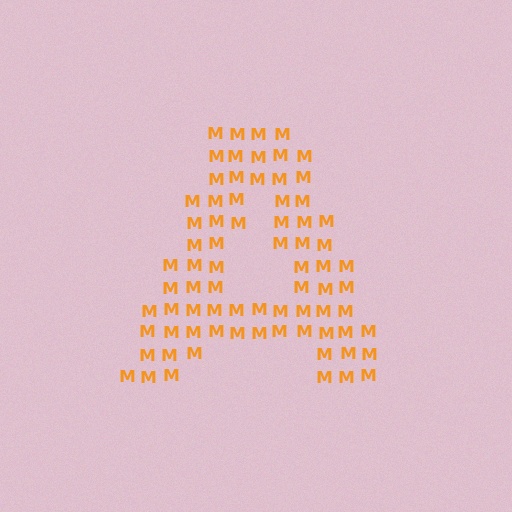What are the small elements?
The small elements are letter M's.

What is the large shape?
The large shape is the letter A.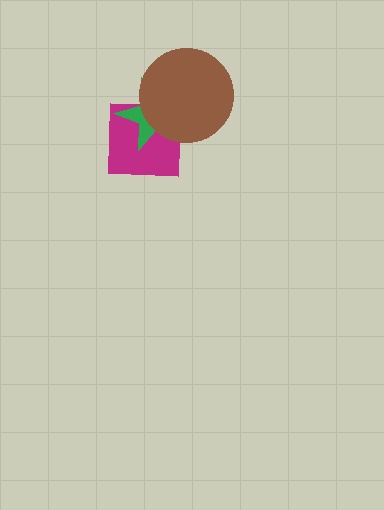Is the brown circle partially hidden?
No, no other shape covers it.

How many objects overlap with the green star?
2 objects overlap with the green star.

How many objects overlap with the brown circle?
2 objects overlap with the brown circle.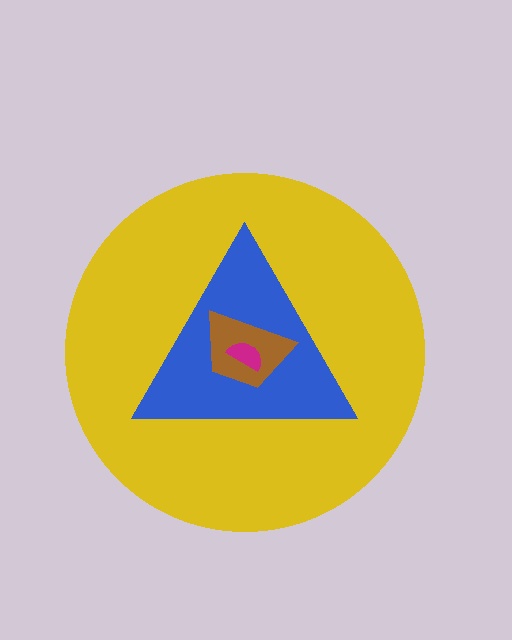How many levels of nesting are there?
4.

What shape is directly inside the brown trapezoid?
The magenta semicircle.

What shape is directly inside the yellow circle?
The blue triangle.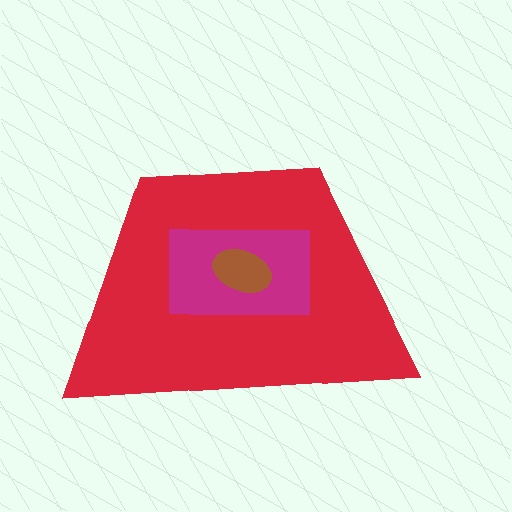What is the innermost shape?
The brown ellipse.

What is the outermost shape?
The red trapezoid.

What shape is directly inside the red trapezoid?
The magenta rectangle.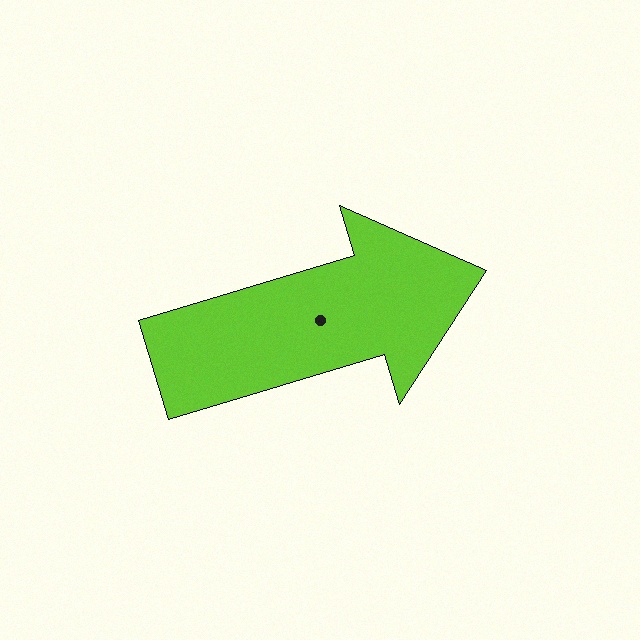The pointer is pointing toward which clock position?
Roughly 2 o'clock.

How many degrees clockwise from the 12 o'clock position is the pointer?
Approximately 73 degrees.